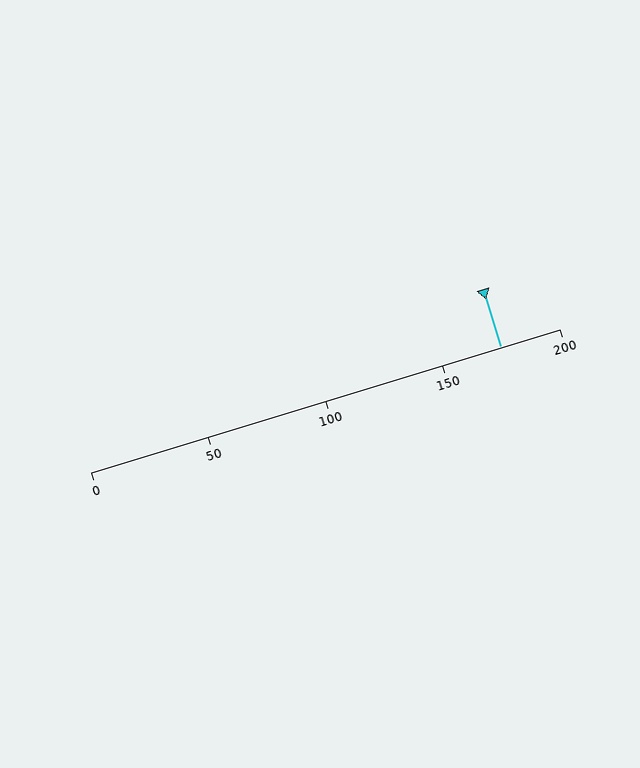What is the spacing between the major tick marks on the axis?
The major ticks are spaced 50 apart.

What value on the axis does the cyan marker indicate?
The marker indicates approximately 175.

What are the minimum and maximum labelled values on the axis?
The axis runs from 0 to 200.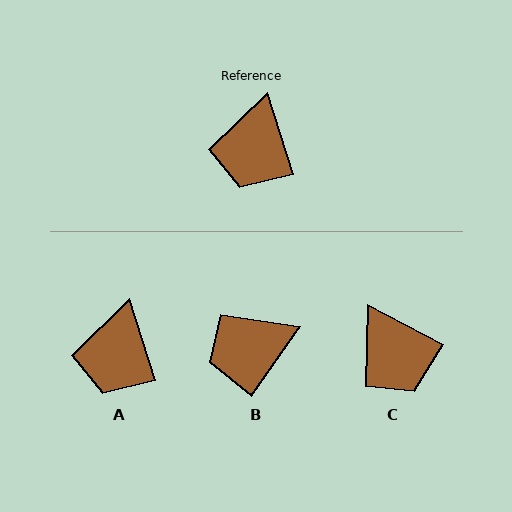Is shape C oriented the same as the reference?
No, it is off by about 45 degrees.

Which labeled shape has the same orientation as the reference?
A.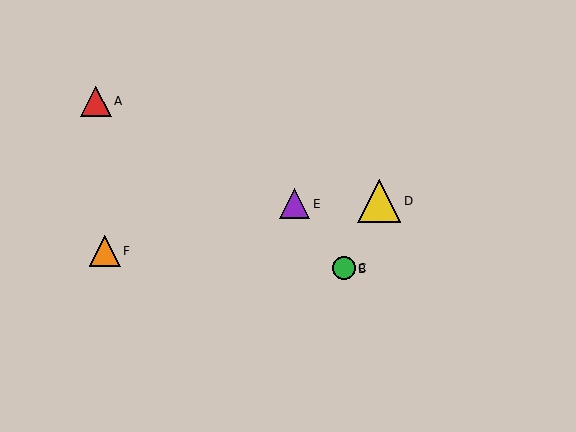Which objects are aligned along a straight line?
Objects B, C, E are aligned along a straight line.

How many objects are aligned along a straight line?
3 objects (B, C, E) are aligned along a straight line.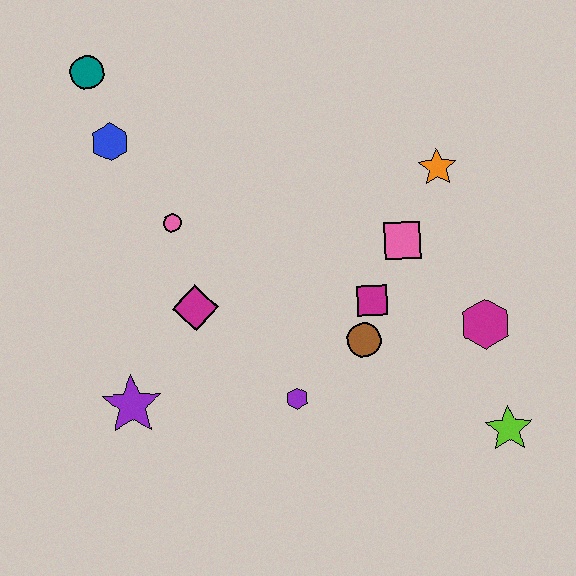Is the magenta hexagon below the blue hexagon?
Yes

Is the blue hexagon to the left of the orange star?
Yes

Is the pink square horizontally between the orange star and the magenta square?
Yes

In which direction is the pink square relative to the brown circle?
The pink square is above the brown circle.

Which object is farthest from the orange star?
The purple star is farthest from the orange star.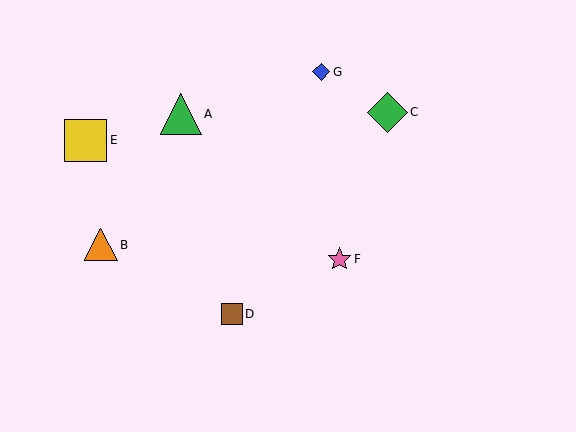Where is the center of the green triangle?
The center of the green triangle is at (181, 114).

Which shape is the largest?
The yellow square (labeled E) is the largest.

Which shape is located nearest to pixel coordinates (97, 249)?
The orange triangle (labeled B) at (101, 245) is nearest to that location.